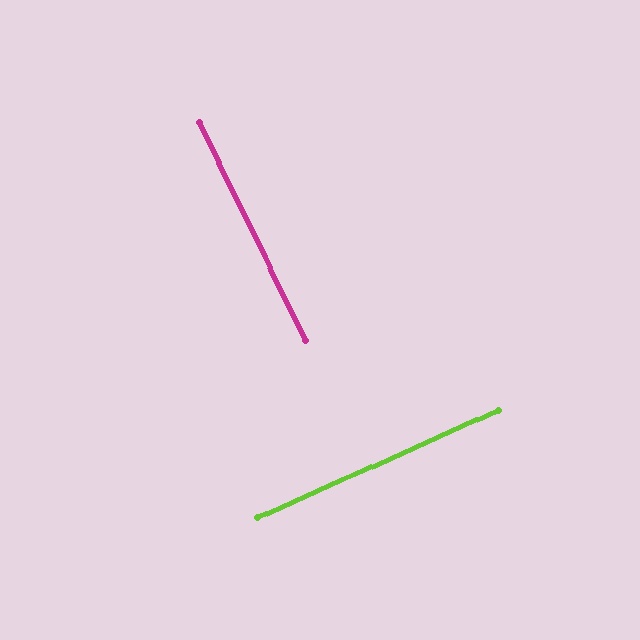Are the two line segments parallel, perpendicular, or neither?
Perpendicular — they meet at approximately 88°.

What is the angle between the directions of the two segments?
Approximately 88 degrees.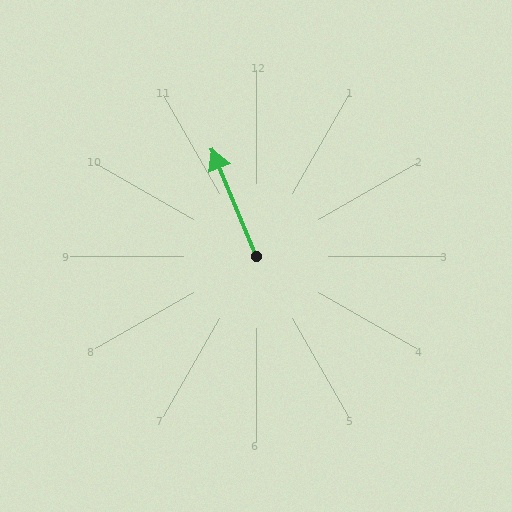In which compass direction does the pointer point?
Northwest.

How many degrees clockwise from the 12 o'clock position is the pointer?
Approximately 337 degrees.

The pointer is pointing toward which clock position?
Roughly 11 o'clock.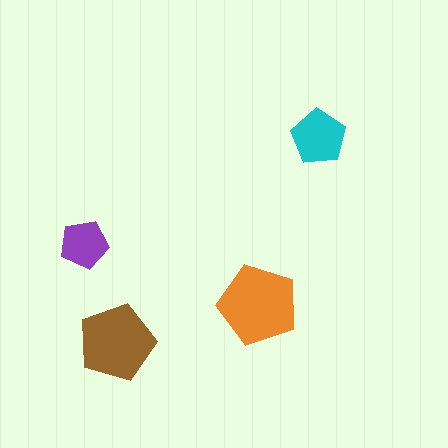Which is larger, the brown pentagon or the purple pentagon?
The brown one.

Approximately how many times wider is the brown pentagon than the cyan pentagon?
About 1.5 times wider.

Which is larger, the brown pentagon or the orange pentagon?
The orange one.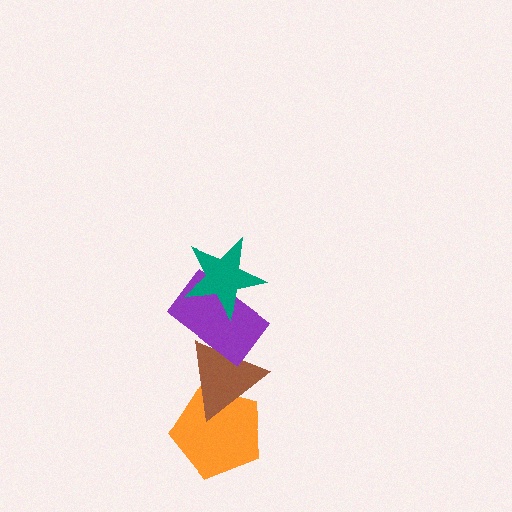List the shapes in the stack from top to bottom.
From top to bottom: the teal star, the purple rectangle, the brown triangle, the orange pentagon.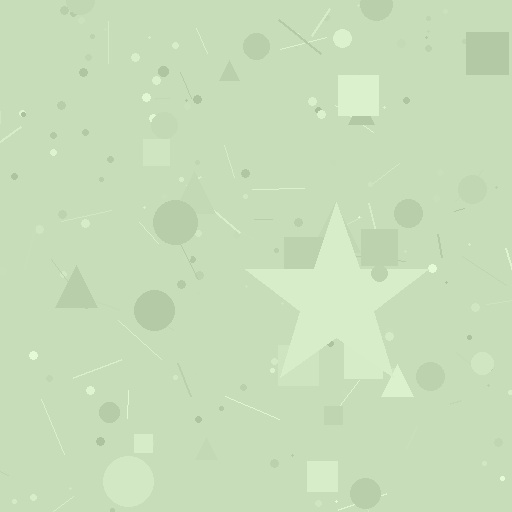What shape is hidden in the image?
A star is hidden in the image.